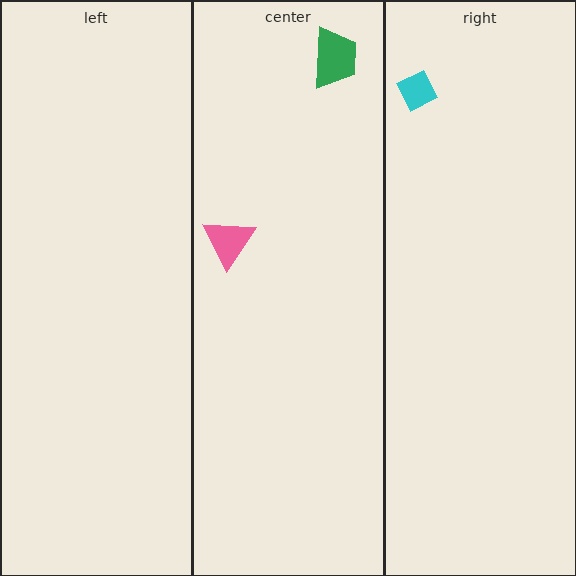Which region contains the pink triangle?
The center region.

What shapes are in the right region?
The cyan diamond.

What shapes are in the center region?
The pink triangle, the green trapezoid.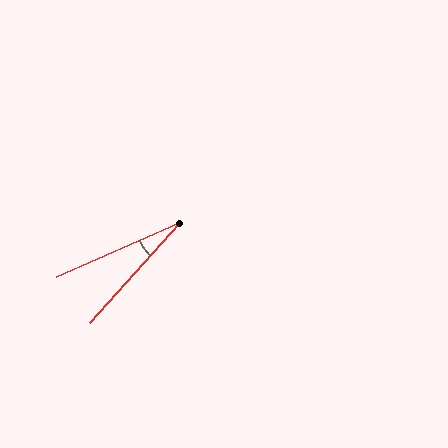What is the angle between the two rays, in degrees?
Approximately 24 degrees.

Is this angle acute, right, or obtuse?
It is acute.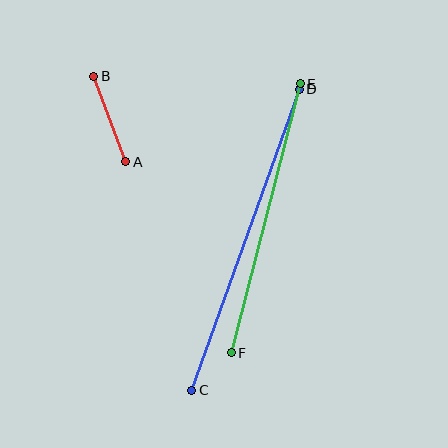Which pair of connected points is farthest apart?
Points C and D are farthest apart.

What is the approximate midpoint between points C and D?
The midpoint is at approximately (246, 240) pixels.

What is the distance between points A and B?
The distance is approximately 91 pixels.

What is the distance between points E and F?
The distance is approximately 278 pixels.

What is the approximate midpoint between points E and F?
The midpoint is at approximately (266, 218) pixels.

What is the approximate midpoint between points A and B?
The midpoint is at approximately (110, 119) pixels.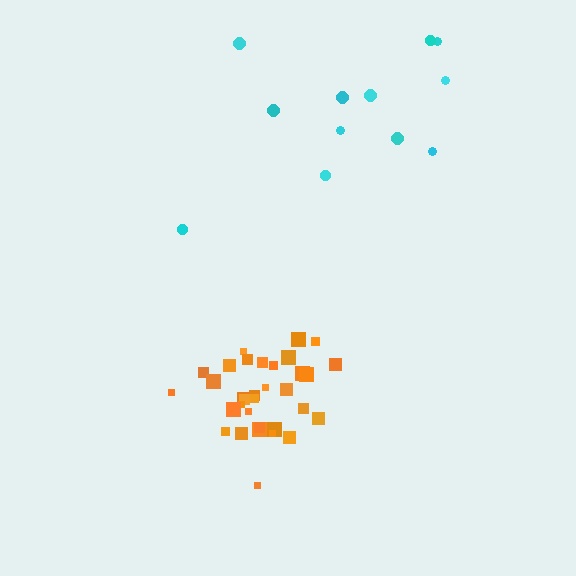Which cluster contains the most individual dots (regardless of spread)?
Orange (35).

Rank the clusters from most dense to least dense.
orange, cyan.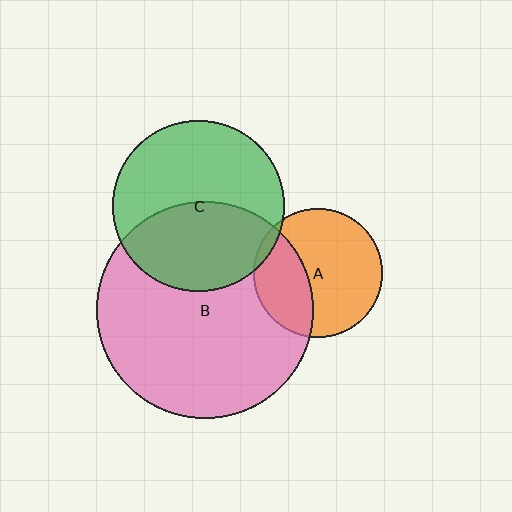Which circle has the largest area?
Circle B (pink).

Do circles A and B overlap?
Yes.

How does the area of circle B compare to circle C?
Approximately 1.6 times.